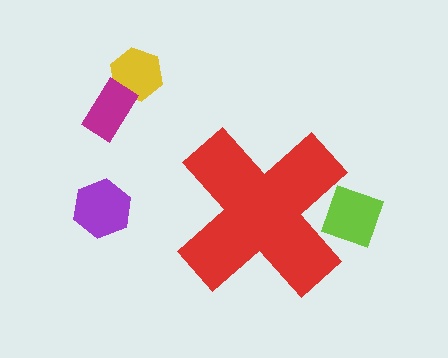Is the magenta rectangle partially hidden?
No, the magenta rectangle is fully visible.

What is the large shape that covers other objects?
A red cross.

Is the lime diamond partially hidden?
Yes, the lime diamond is partially hidden behind the red cross.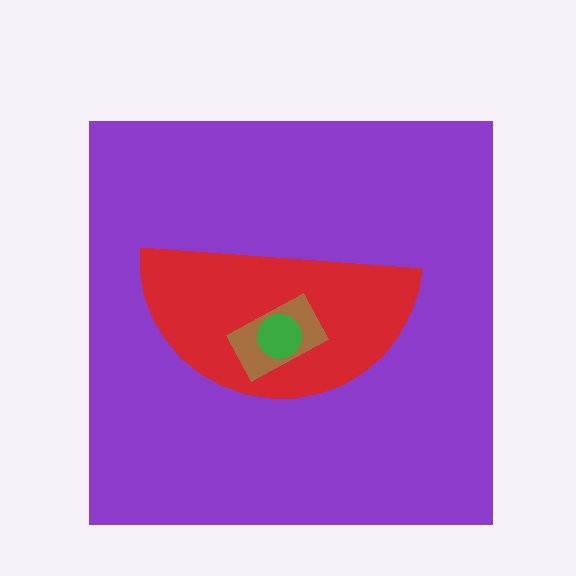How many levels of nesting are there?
4.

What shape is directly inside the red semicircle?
The brown rectangle.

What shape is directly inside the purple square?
The red semicircle.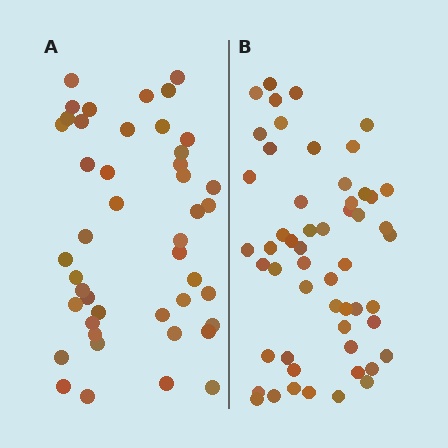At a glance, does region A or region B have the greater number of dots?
Region B (the right region) has more dots.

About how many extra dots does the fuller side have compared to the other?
Region B has roughly 8 or so more dots than region A.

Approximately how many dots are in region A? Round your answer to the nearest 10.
About 40 dots. (The exact count is 45, which rounds to 40.)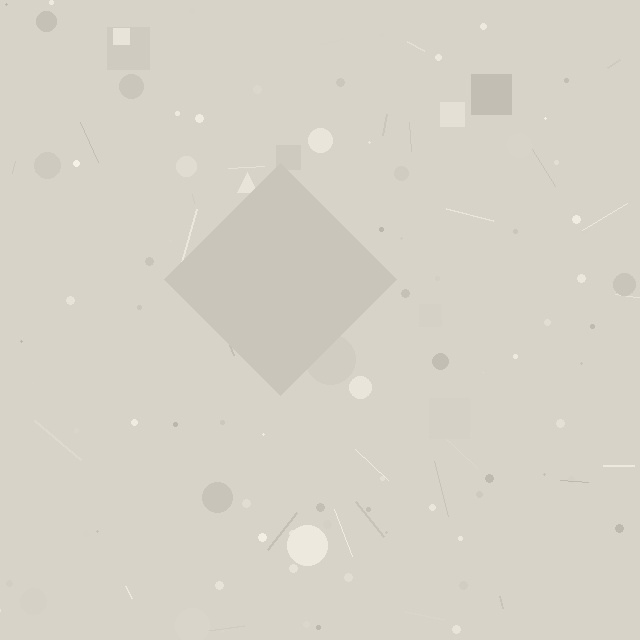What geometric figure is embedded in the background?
A diamond is embedded in the background.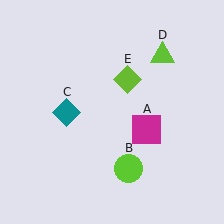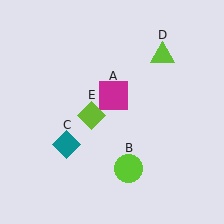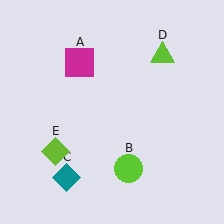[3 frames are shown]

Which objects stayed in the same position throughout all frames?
Lime circle (object B) and lime triangle (object D) remained stationary.